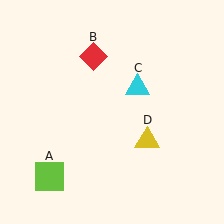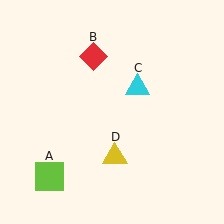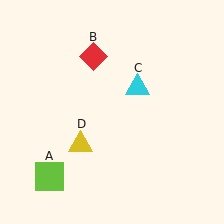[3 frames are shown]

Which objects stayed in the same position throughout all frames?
Lime square (object A) and red diamond (object B) and cyan triangle (object C) remained stationary.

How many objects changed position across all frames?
1 object changed position: yellow triangle (object D).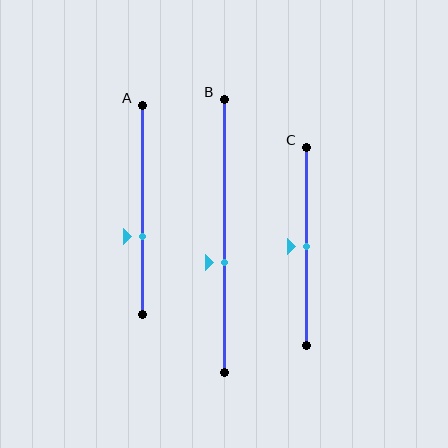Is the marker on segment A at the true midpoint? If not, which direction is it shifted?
No, the marker on segment A is shifted downward by about 13% of the segment length.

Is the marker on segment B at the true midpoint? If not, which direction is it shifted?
No, the marker on segment B is shifted downward by about 10% of the segment length.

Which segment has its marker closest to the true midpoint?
Segment C has its marker closest to the true midpoint.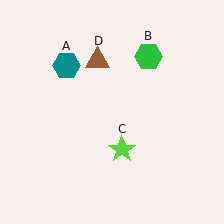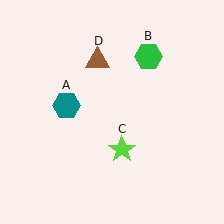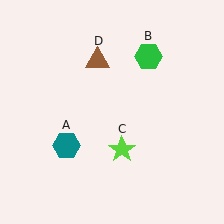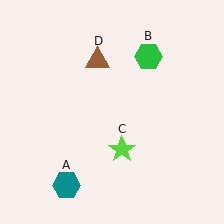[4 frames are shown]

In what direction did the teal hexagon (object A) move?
The teal hexagon (object A) moved down.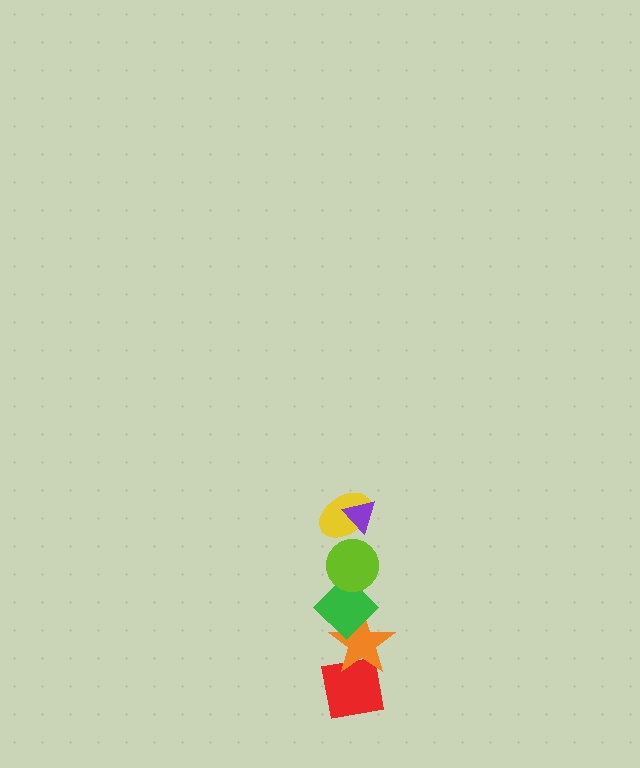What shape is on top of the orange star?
The green diamond is on top of the orange star.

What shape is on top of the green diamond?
The lime circle is on top of the green diamond.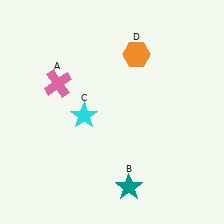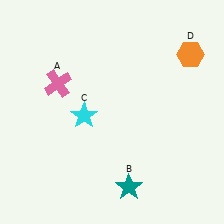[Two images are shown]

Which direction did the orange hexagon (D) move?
The orange hexagon (D) moved right.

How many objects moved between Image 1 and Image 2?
1 object moved between the two images.